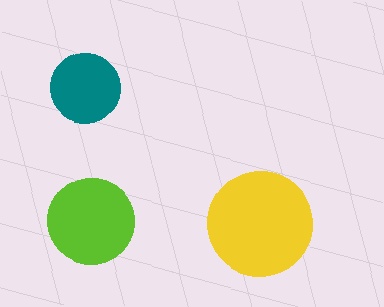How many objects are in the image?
There are 3 objects in the image.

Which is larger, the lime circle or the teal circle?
The lime one.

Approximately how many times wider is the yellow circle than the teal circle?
About 1.5 times wider.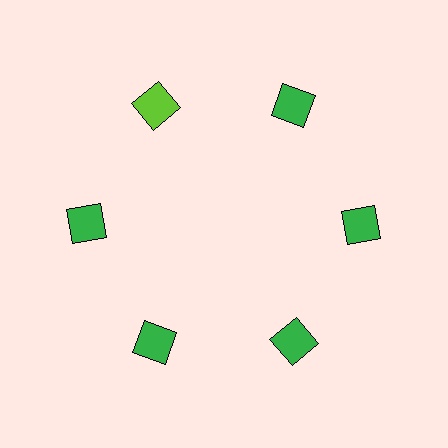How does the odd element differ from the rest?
It has a different color: lime instead of green.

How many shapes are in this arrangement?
There are 6 shapes arranged in a ring pattern.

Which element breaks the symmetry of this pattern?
The lime diamond at roughly the 11 o'clock position breaks the symmetry. All other shapes are green diamonds.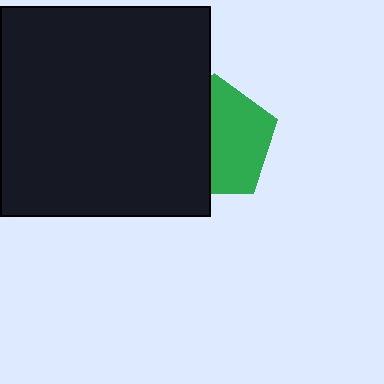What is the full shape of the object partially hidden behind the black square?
The partially hidden object is a green pentagon.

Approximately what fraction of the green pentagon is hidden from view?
Roughly 47% of the green pentagon is hidden behind the black square.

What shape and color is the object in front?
The object in front is a black square.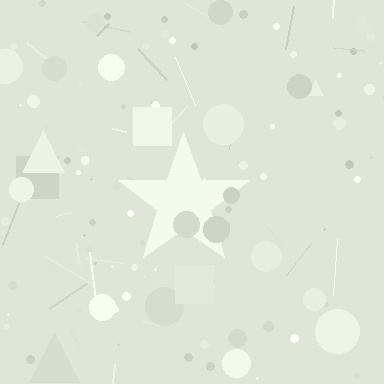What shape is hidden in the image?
A star is hidden in the image.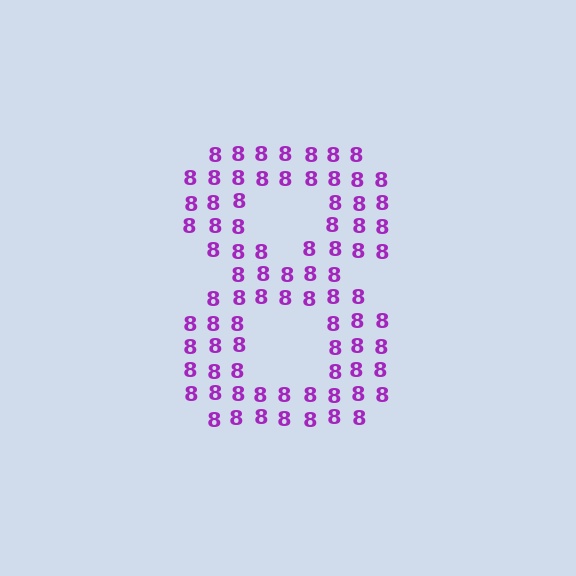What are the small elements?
The small elements are digit 8's.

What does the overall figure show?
The overall figure shows the digit 8.